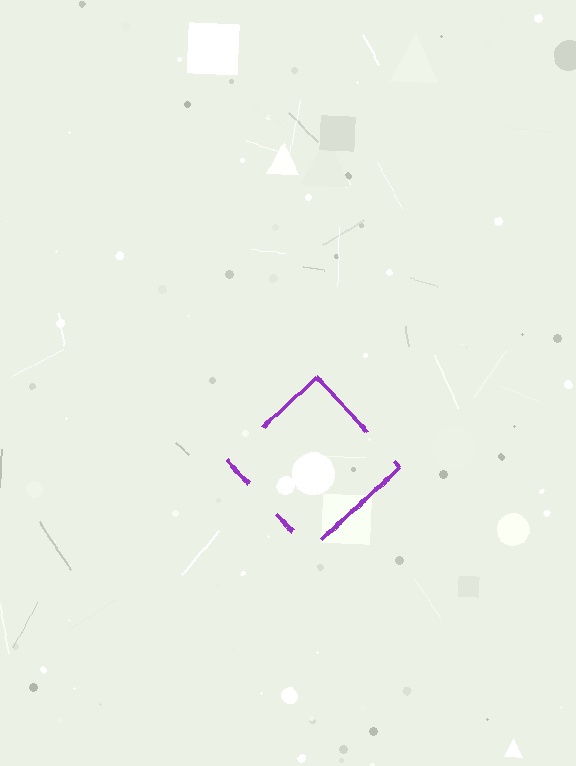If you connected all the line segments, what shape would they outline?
They would outline a diamond.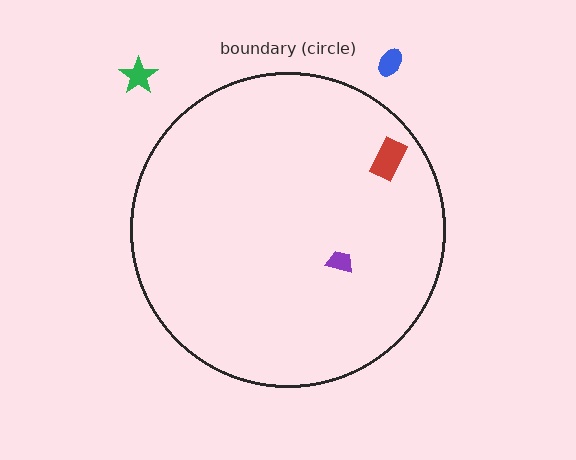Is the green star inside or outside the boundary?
Outside.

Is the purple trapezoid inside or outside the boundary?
Inside.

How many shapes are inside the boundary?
2 inside, 2 outside.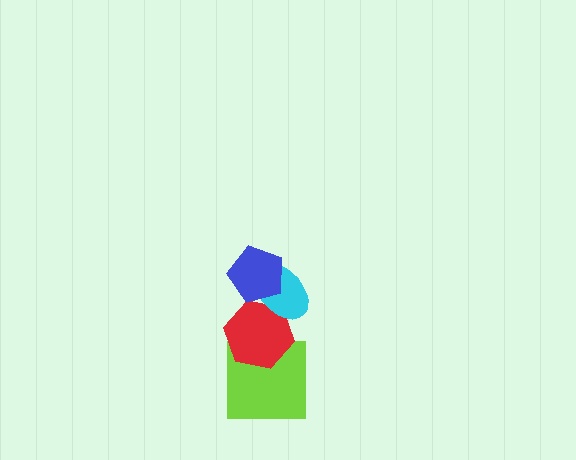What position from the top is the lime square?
The lime square is 4th from the top.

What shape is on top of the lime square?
The red hexagon is on top of the lime square.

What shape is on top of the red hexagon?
The cyan ellipse is on top of the red hexagon.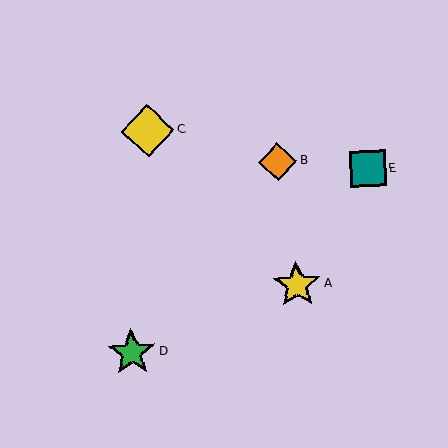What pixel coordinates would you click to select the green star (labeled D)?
Click at (132, 353) to select the green star D.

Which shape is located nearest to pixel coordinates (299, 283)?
The yellow star (labeled A) at (297, 285) is nearest to that location.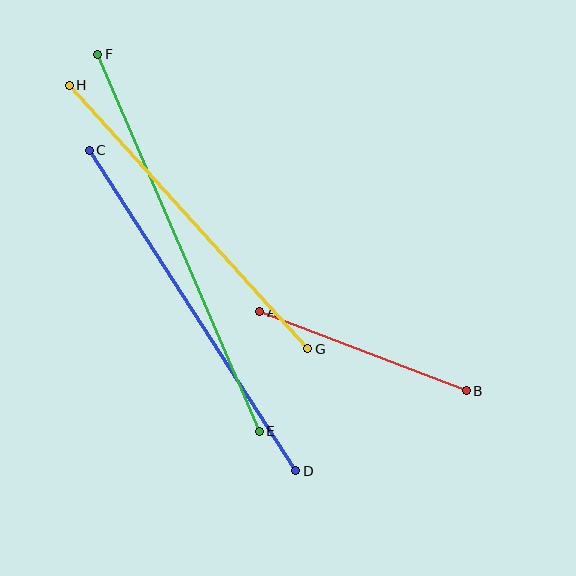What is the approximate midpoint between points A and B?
The midpoint is at approximately (363, 351) pixels.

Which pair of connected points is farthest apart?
Points E and F are farthest apart.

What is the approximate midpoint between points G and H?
The midpoint is at approximately (188, 217) pixels.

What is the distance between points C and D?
The distance is approximately 381 pixels.